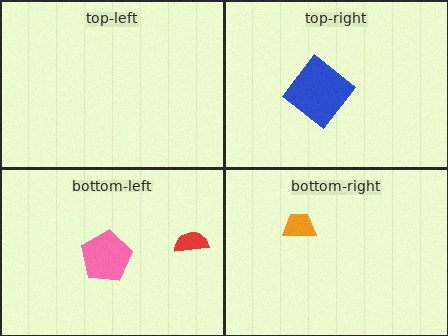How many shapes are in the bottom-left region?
2.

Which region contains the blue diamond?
The top-right region.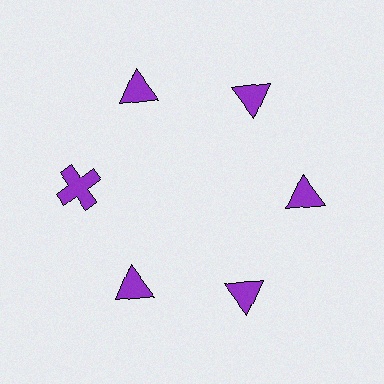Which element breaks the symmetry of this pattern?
The purple cross at roughly the 9 o'clock position breaks the symmetry. All other shapes are purple triangles.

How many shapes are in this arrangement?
There are 6 shapes arranged in a ring pattern.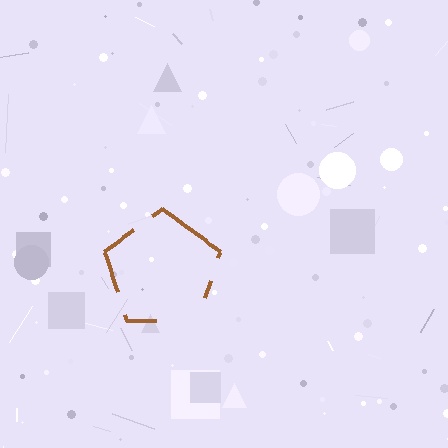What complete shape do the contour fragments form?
The contour fragments form a pentagon.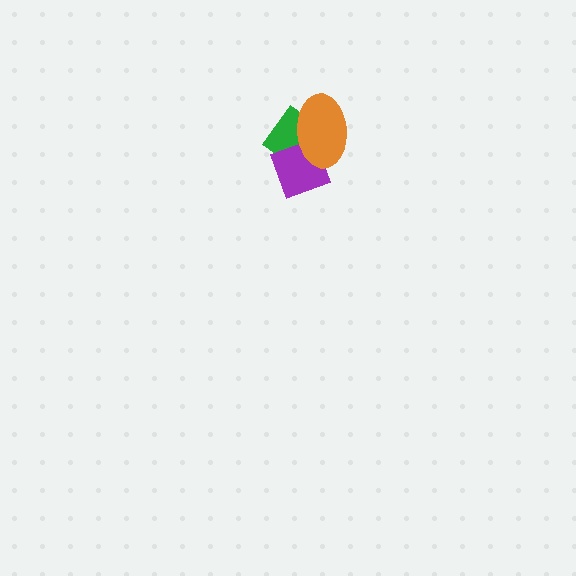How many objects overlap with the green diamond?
2 objects overlap with the green diamond.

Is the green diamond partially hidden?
Yes, it is partially covered by another shape.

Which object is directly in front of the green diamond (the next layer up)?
The purple diamond is directly in front of the green diamond.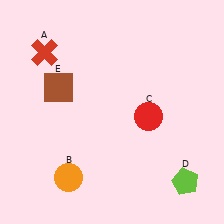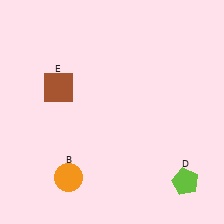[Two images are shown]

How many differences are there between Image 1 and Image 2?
There are 2 differences between the two images.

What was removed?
The red cross (A), the red circle (C) were removed in Image 2.